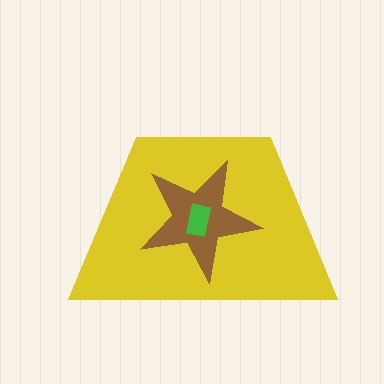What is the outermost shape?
The yellow trapezoid.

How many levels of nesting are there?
3.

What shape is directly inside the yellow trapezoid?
The brown star.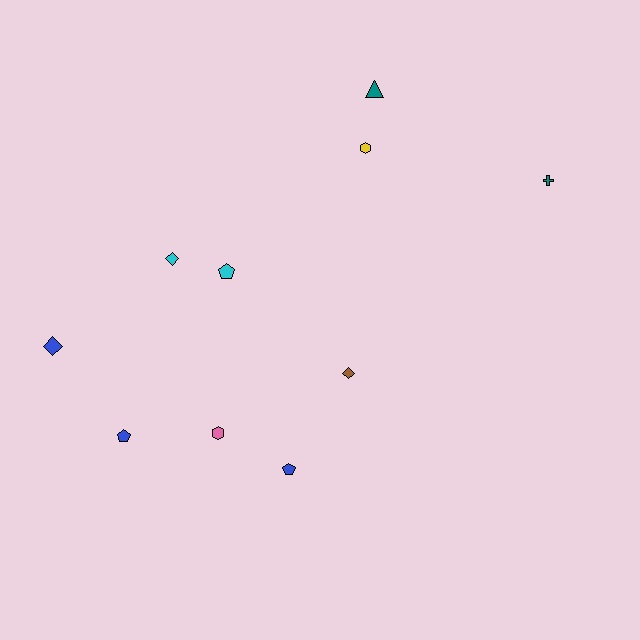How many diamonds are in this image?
There are 3 diamonds.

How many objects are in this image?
There are 10 objects.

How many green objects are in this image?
There are no green objects.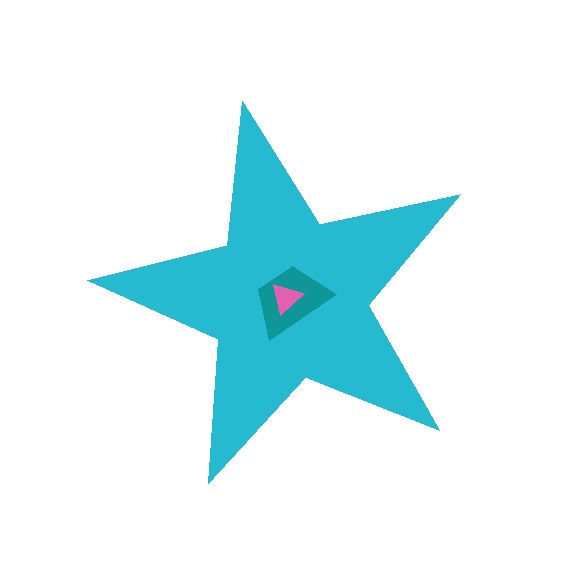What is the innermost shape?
The pink triangle.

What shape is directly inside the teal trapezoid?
The pink triangle.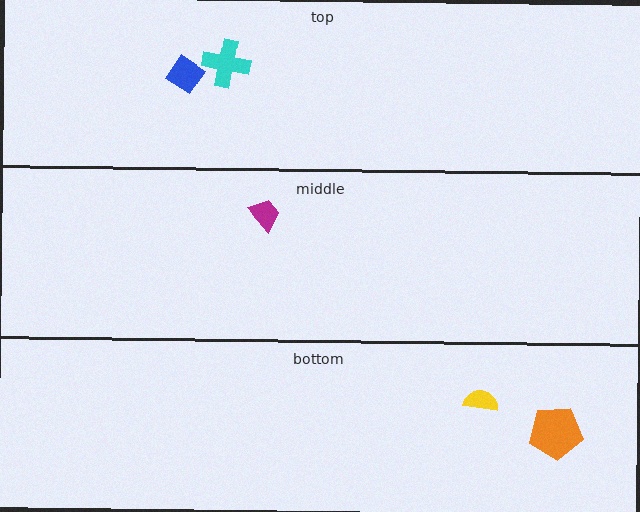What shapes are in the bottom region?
The yellow semicircle, the orange pentagon.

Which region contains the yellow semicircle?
The bottom region.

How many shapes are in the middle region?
1.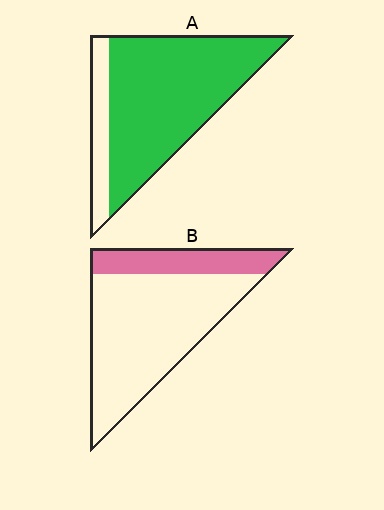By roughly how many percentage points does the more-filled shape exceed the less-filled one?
By roughly 60 percentage points (A over B).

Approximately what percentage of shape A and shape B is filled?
A is approximately 80% and B is approximately 25%.